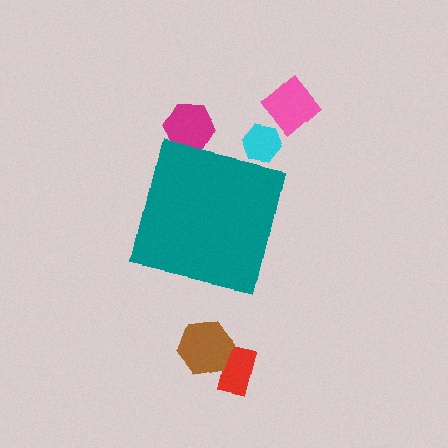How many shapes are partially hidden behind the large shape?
2 shapes are partially hidden.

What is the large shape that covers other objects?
A teal square.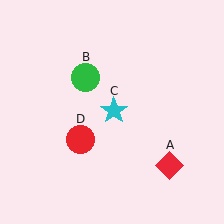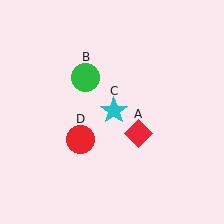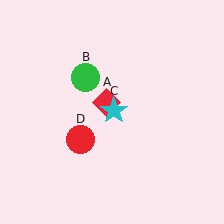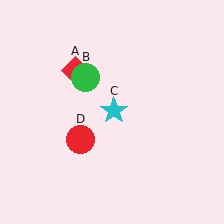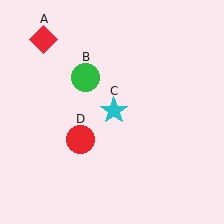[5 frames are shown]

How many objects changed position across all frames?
1 object changed position: red diamond (object A).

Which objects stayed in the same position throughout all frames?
Green circle (object B) and cyan star (object C) and red circle (object D) remained stationary.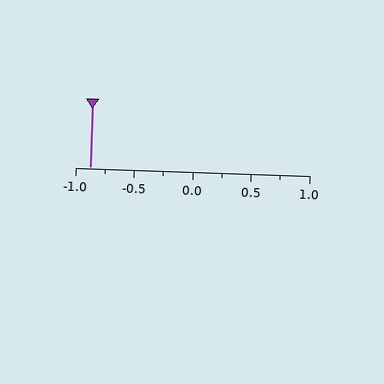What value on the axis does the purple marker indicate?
The marker indicates approximately -0.88.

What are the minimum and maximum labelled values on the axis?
The axis runs from -1.0 to 1.0.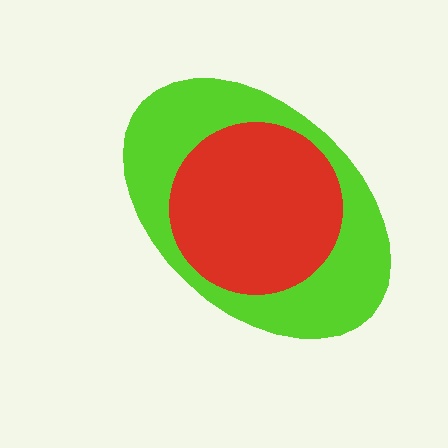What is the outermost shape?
The lime ellipse.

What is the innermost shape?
The red circle.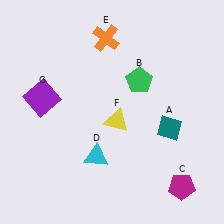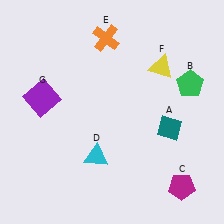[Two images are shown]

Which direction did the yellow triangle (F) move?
The yellow triangle (F) moved up.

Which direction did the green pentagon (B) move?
The green pentagon (B) moved right.